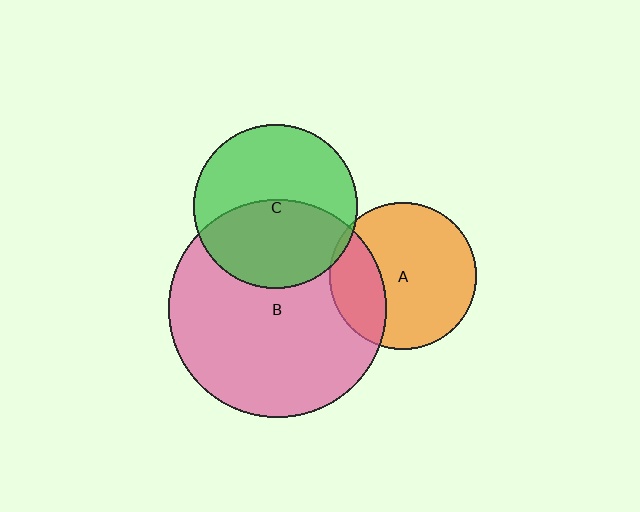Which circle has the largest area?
Circle B (pink).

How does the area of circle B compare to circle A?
Approximately 2.2 times.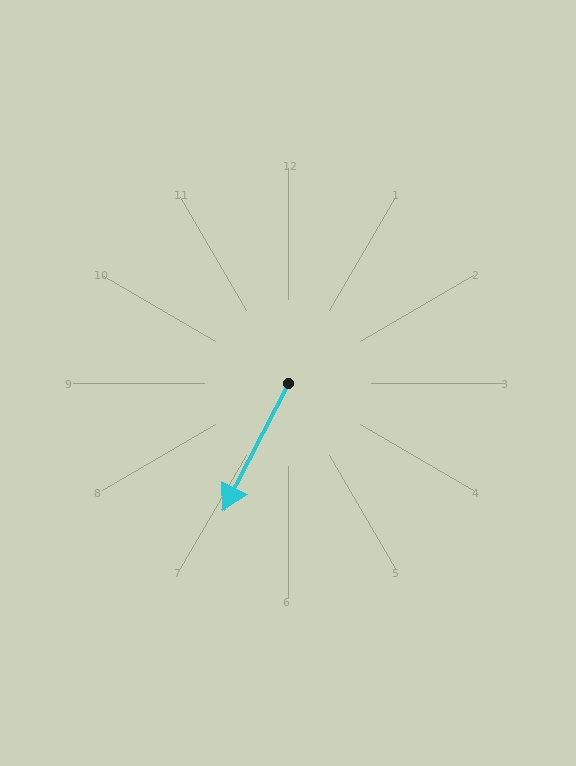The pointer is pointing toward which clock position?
Roughly 7 o'clock.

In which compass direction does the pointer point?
Southwest.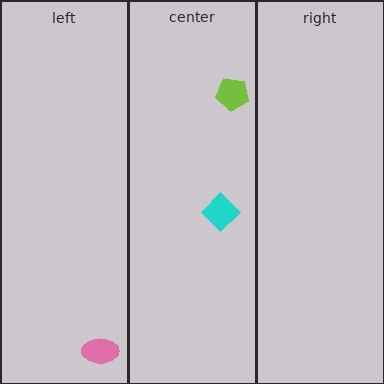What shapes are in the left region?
The pink ellipse.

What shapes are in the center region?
The cyan diamond, the lime pentagon.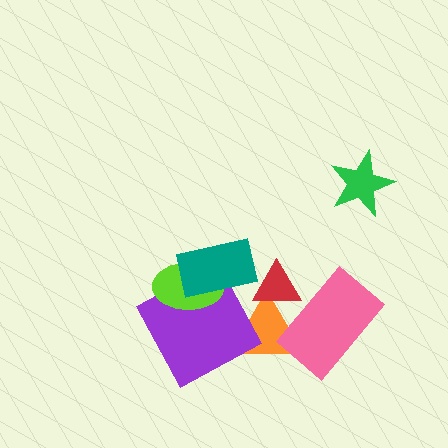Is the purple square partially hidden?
Yes, it is partially covered by another shape.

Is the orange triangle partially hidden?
Yes, it is partially covered by another shape.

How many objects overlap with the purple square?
3 objects overlap with the purple square.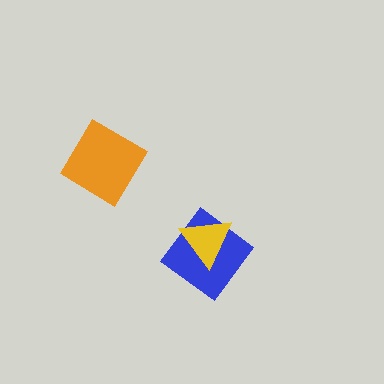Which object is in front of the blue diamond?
The yellow triangle is in front of the blue diamond.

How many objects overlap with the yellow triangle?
1 object overlaps with the yellow triangle.